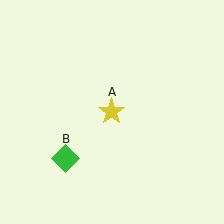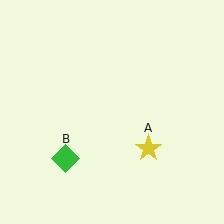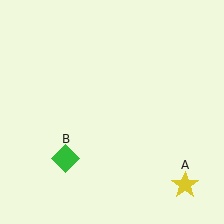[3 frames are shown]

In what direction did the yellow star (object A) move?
The yellow star (object A) moved down and to the right.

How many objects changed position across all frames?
1 object changed position: yellow star (object A).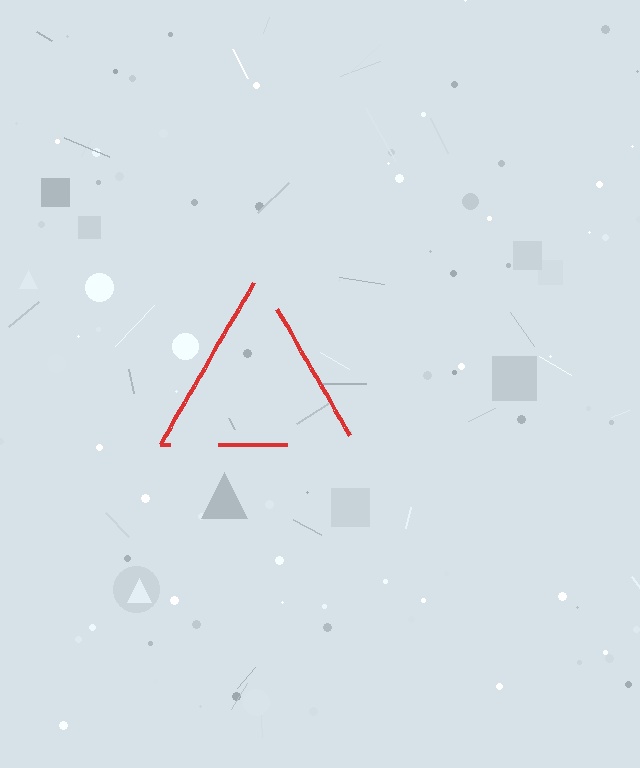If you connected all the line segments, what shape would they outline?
They would outline a triangle.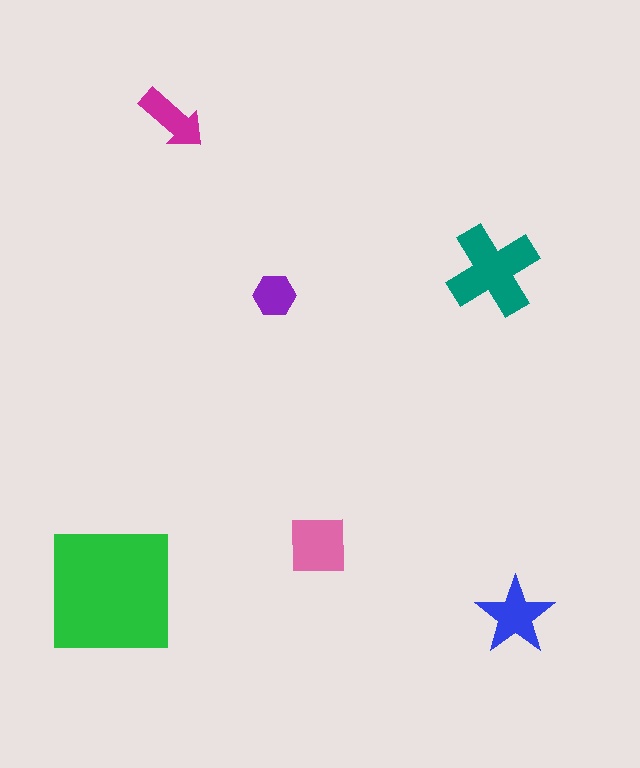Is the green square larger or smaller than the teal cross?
Larger.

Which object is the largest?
The green square.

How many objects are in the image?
There are 6 objects in the image.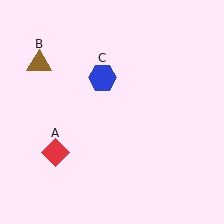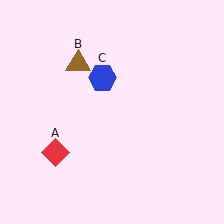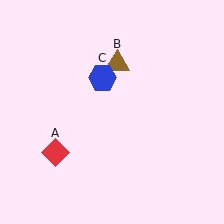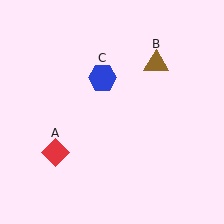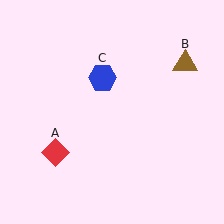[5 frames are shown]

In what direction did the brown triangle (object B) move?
The brown triangle (object B) moved right.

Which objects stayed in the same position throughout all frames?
Red diamond (object A) and blue hexagon (object C) remained stationary.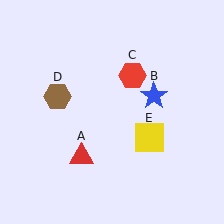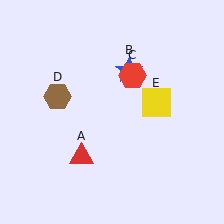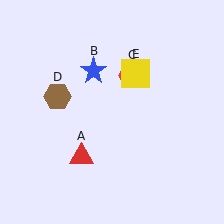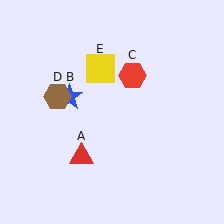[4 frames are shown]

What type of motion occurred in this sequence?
The blue star (object B), yellow square (object E) rotated counterclockwise around the center of the scene.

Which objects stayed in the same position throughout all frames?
Red triangle (object A) and red hexagon (object C) and brown hexagon (object D) remained stationary.